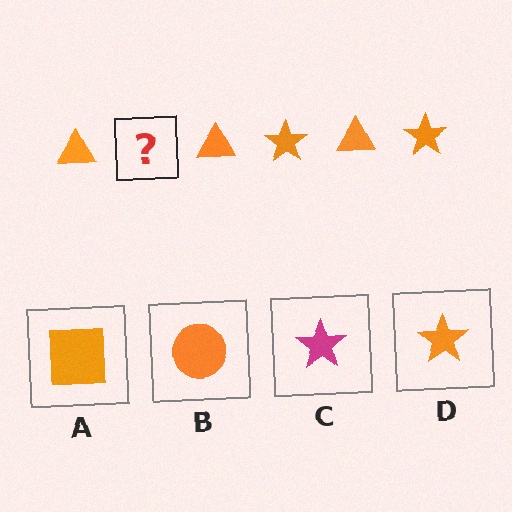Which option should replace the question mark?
Option D.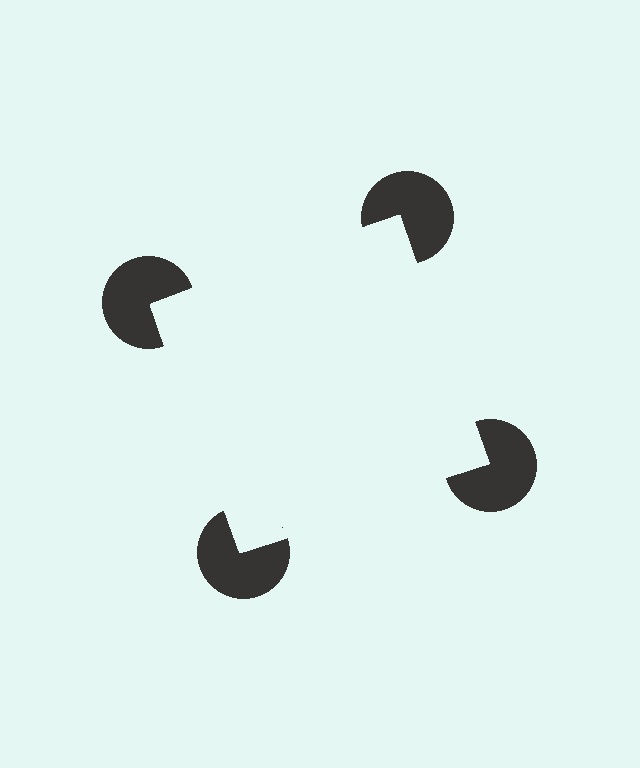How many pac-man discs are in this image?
There are 4 — one at each vertex of the illusory square.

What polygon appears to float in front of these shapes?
An illusory square — its edges are inferred from the aligned wedge cuts in the pac-man discs, not physically drawn.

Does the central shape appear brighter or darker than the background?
It typically appears slightly brighter than the background, even though no actual brightness change is drawn.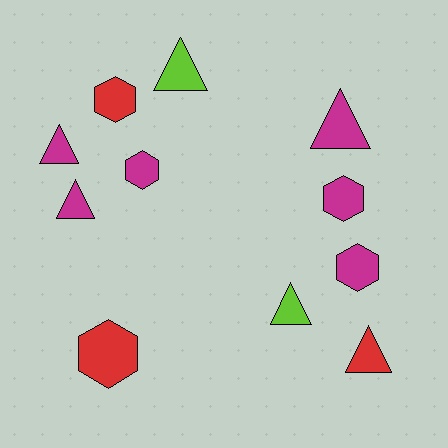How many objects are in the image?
There are 11 objects.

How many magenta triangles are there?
There are 3 magenta triangles.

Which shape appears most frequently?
Triangle, with 6 objects.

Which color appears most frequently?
Magenta, with 6 objects.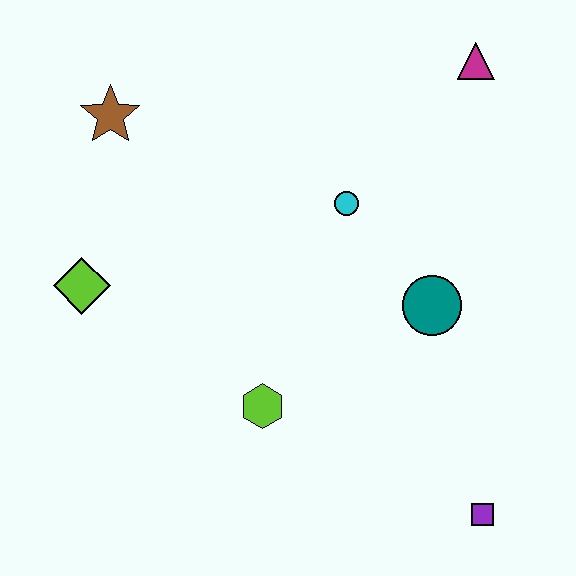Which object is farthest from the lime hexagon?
The magenta triangle is farthest from the lime hexagon.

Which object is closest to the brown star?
The lime diamond is closest to the brown star.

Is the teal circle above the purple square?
Yes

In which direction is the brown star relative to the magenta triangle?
The brown star is to the left of the magenta triangle.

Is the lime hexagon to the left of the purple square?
Yes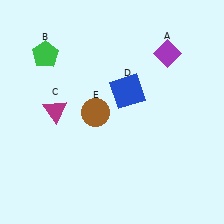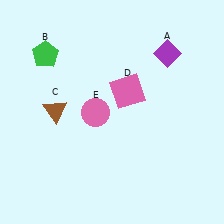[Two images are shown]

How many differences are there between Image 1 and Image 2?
There are 3 differences between the two images.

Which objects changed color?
C changed from magenta to brown. D changed from blue to pink. E changed from brown to pink.